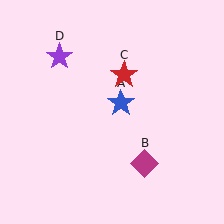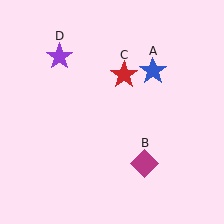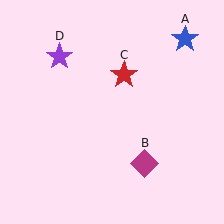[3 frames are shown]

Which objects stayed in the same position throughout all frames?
Magenta diamond (object B) and red star (object C) and purple star (object D) remained stationary.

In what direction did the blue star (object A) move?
The blue star (object A) moved up and to the right.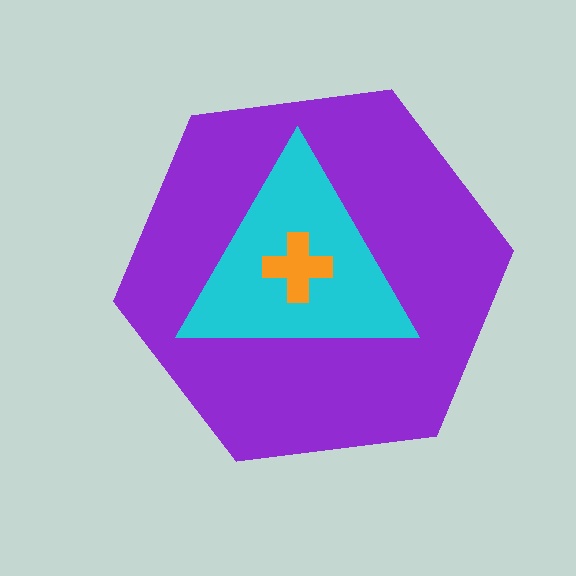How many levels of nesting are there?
3.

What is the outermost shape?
The purple hexagon.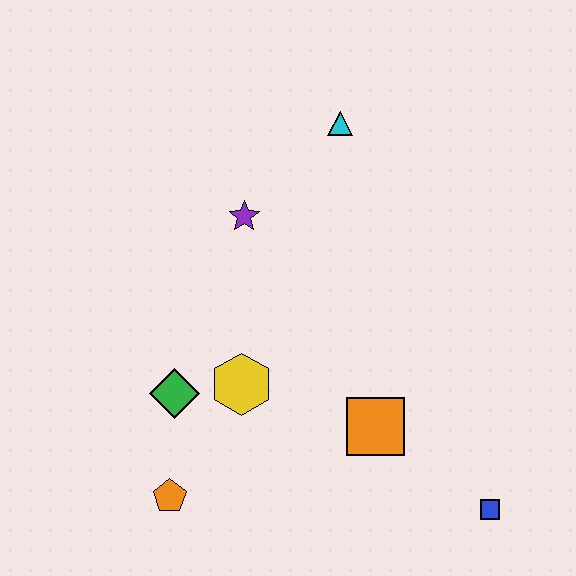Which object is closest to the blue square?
The orange square is closest to the blue square.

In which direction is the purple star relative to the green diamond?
The purple star is above the green diamond.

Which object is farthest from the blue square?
The cyan triangle is farthest from the blue square.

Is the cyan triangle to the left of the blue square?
Yes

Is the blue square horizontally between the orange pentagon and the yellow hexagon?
No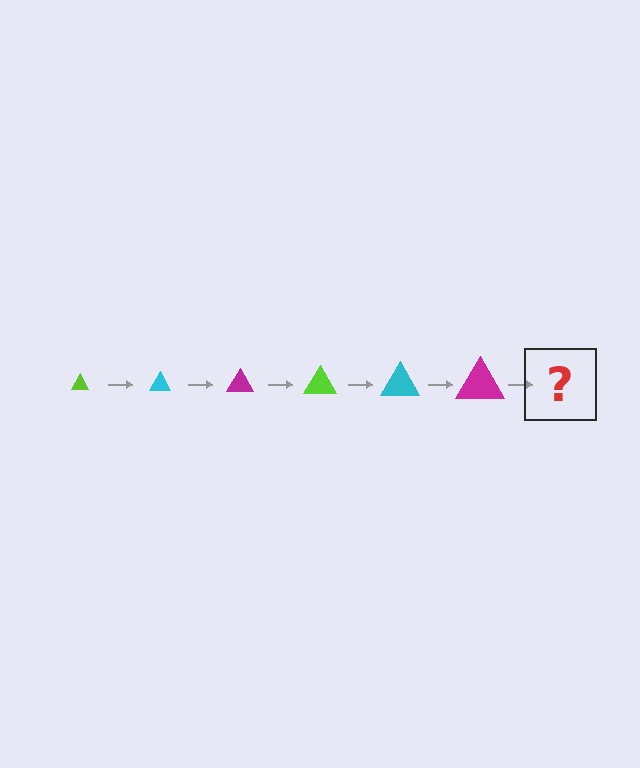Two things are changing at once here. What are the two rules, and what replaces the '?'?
The two rules are that the triangle grows larger each step and the color cycles through lime, cyan, and magenta. The '?' should be a lime triangle, larger than the previous one.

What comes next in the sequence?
The next element should be a lime triangle, larger than the previous one.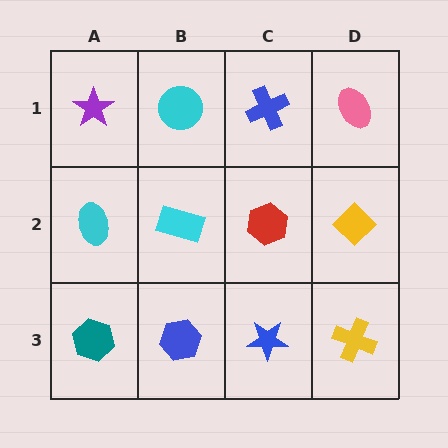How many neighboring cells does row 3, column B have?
3.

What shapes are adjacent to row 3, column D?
A yellow diamond (row 2, column D), a blue star (row 3, column C).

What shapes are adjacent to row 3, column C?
A red hexagon (row 2, column C), a blue hexagon (row 3, column B), a yellow cross (row 3, column D).